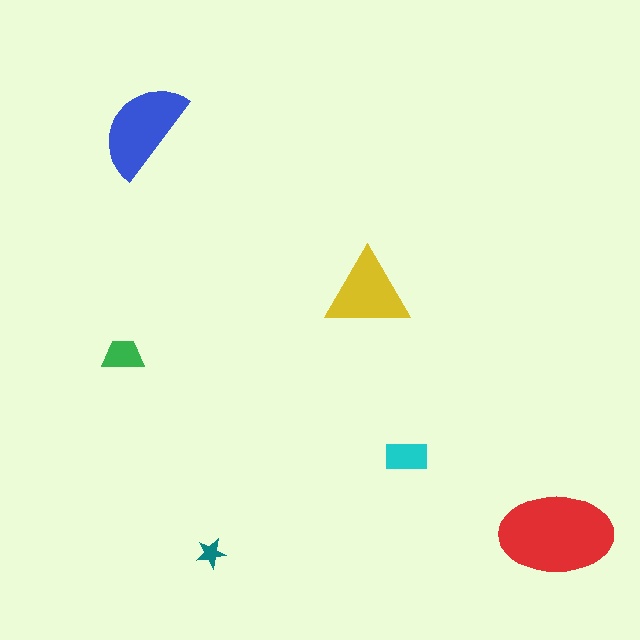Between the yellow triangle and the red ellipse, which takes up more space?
The red ellipse.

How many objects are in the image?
There are 6 objects in the image.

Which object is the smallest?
The teal star.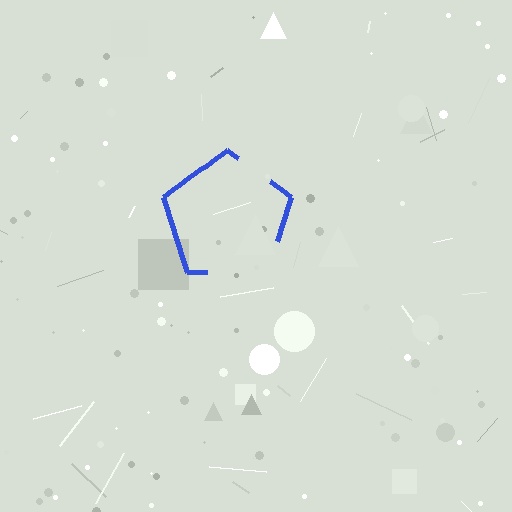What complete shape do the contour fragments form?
The contour fragments form a pentagon.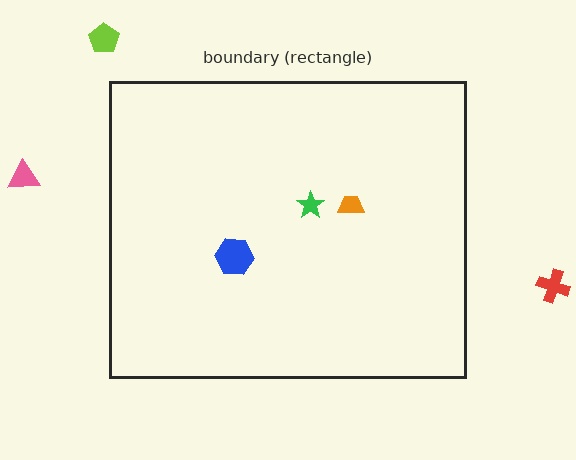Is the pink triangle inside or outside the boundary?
Outside.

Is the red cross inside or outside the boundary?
Outside.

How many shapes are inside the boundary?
3 inside, 3 outside.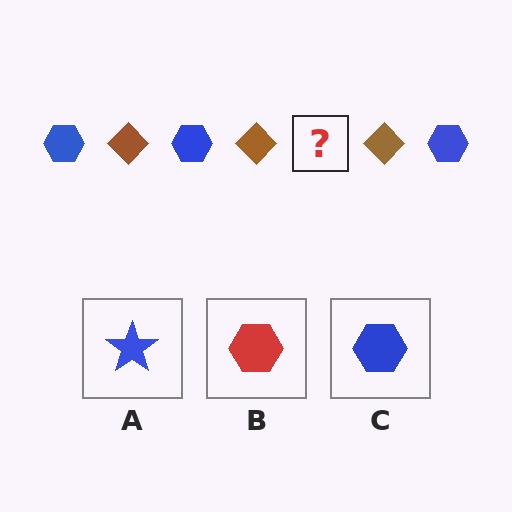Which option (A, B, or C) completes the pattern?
C.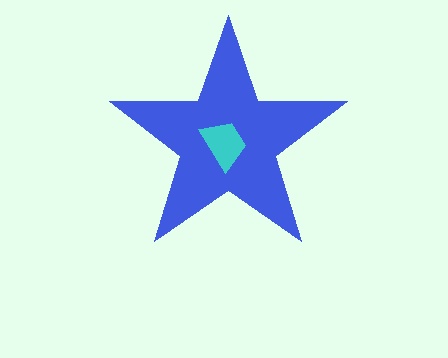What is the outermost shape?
The blue star.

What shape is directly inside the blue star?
The cyan trapezoid.